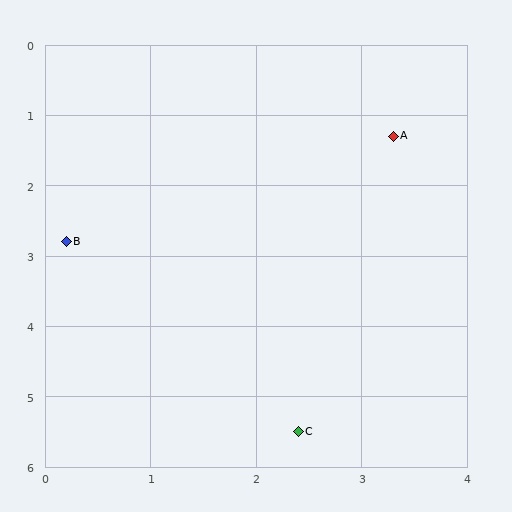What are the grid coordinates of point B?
Point B is at approximately (0.2, 2.8).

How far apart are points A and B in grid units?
Points A and B are about 3.4 grid units apart.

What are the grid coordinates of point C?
Point C is at approximately (2.4, 5.5).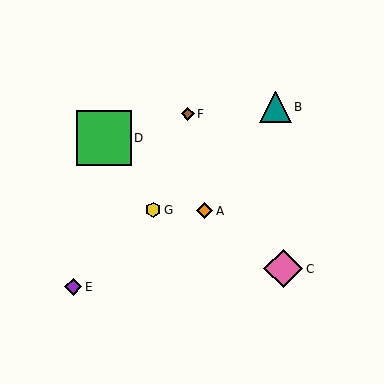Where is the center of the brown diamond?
The center of the brown diamond is at (188, 114).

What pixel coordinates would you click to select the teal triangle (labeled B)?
Click at (276, 107) to select the teal triangle B.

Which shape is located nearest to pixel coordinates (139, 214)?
The yellow hexagon (labeled G) at (153, 210) is nearest to that location.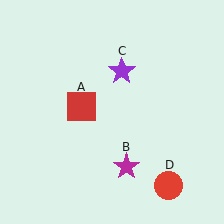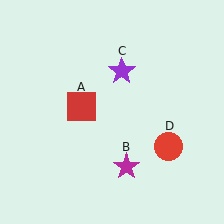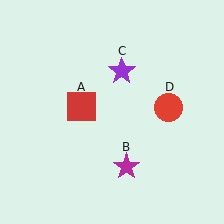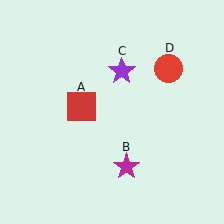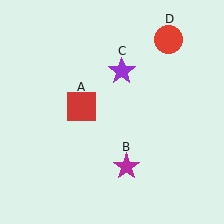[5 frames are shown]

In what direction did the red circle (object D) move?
The red circle (object D) moved up.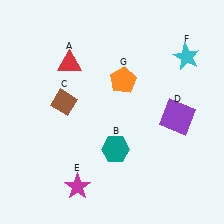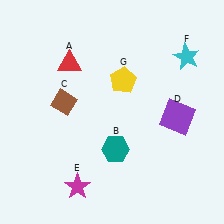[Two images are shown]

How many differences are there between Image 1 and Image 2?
There is 1 difference between the two images.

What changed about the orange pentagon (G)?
In Image 1, G is orange. In Image 2, it changed to yellow.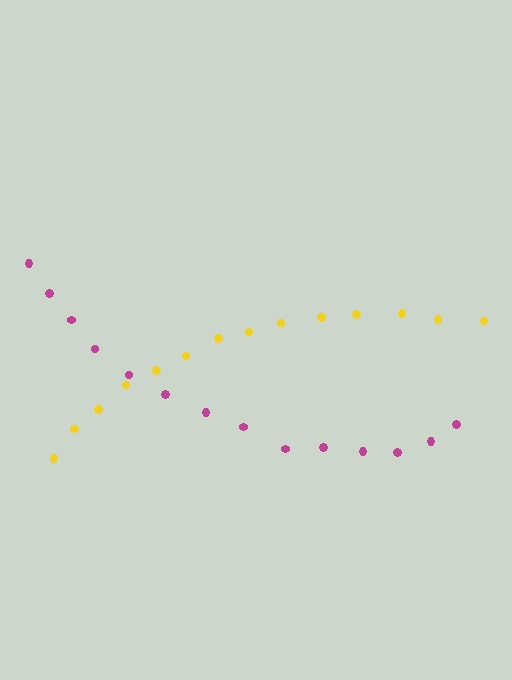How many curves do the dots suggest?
There are 2 distinct paths.